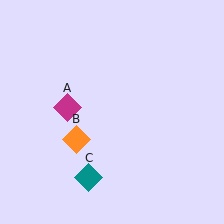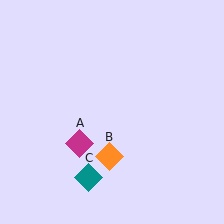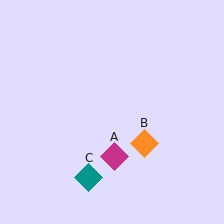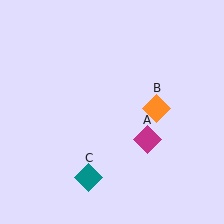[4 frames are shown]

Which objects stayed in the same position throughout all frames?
Teal diamond (object C) remained stationary.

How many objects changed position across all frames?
2 objects changed position: magenta diamond (object A), orange diamond (object B).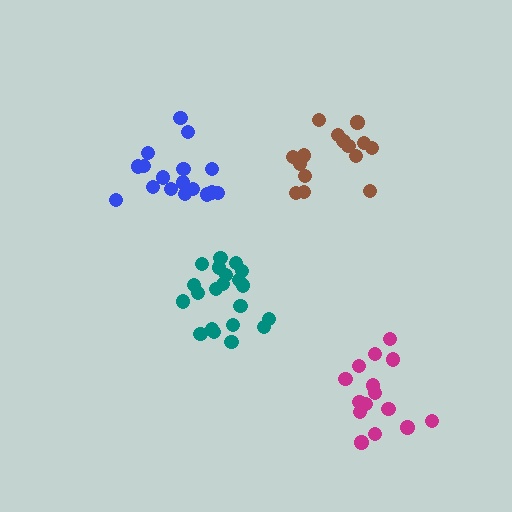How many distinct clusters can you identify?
There are 4 distinct clusters.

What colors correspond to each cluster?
The clusters are colored: blue, brown, teal, magenta.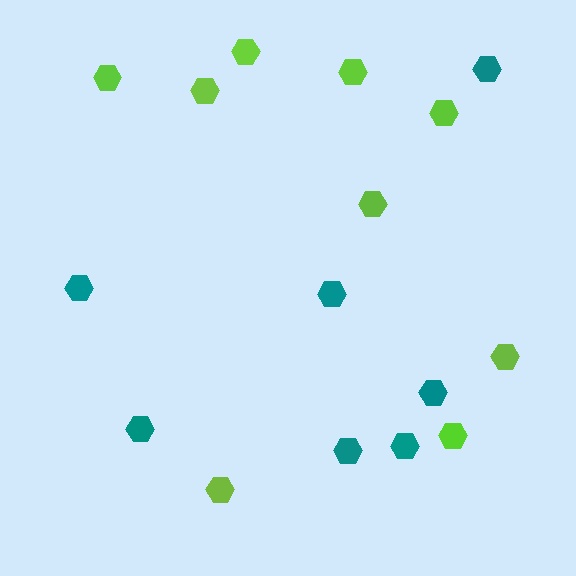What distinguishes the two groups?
There are 2 groups: one group of lime hexagons (9) and one group of teal hexagons (7).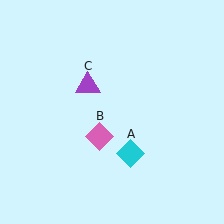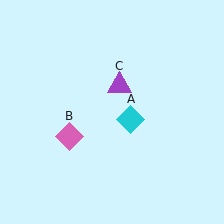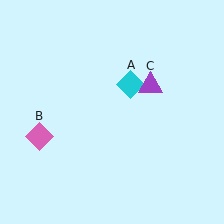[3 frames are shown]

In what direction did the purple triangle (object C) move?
The purple triangle (object C) moved right.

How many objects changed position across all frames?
3 objects changed position: cyan diamond (object A), pink diamond (object B), purple triangle (object C).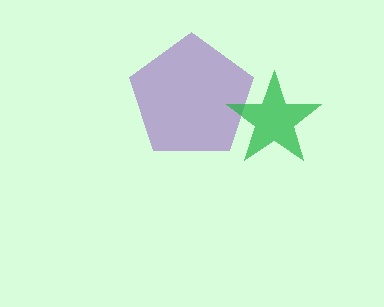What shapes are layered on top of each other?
The layered shapes are: a purple pentagon, a green star.